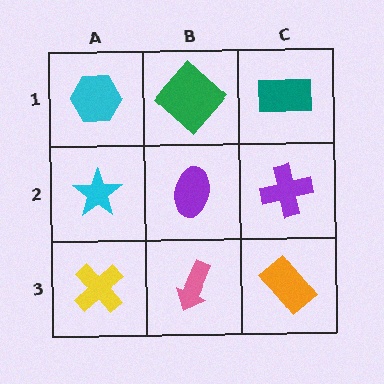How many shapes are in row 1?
3 shapes.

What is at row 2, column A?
A cyan star.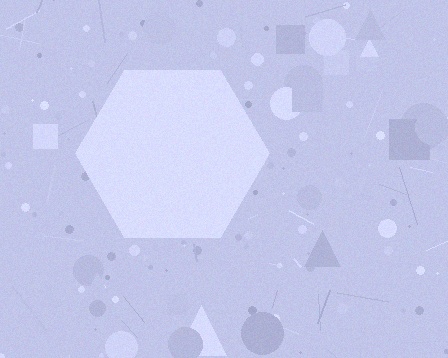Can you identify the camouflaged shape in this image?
The camouflaged shape is a hexagon.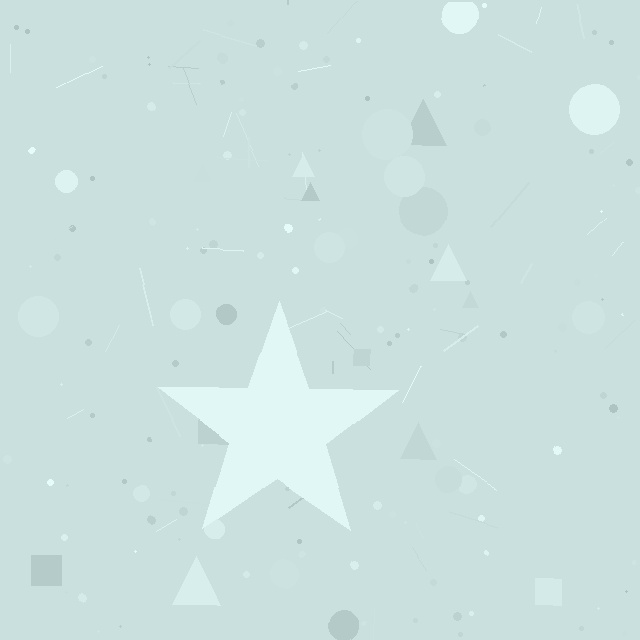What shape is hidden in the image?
A star is hidden in the image.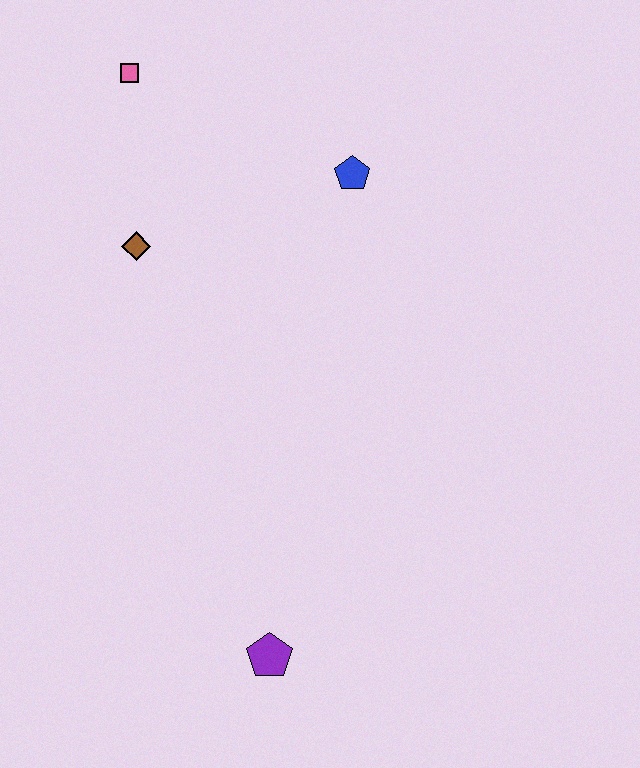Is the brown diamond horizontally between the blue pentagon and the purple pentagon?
No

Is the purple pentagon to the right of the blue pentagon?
No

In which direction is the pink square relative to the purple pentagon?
The pink square is above the purple pentagon.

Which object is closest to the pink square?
The brown diamond is closest to the pink square.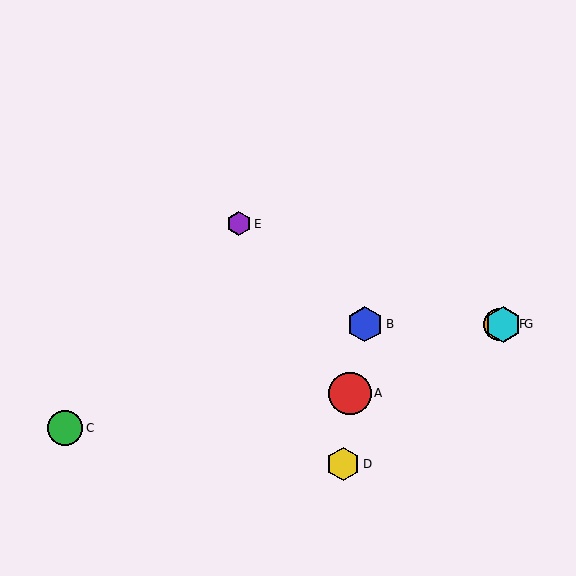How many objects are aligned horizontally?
3 objects (B, F, G) are aligned horizontally.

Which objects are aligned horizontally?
Objects B, F, G are aligned horizontally.